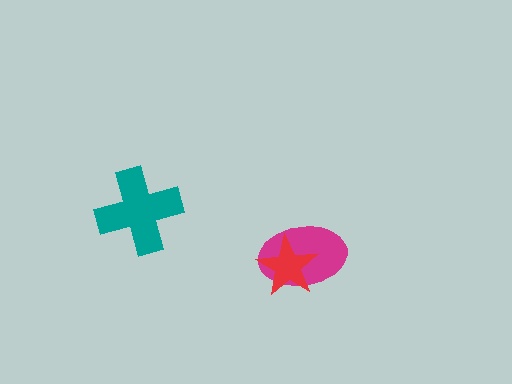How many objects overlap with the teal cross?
0 objects overlap with the teal cross.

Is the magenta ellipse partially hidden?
Yes, it is partially covered by another shape.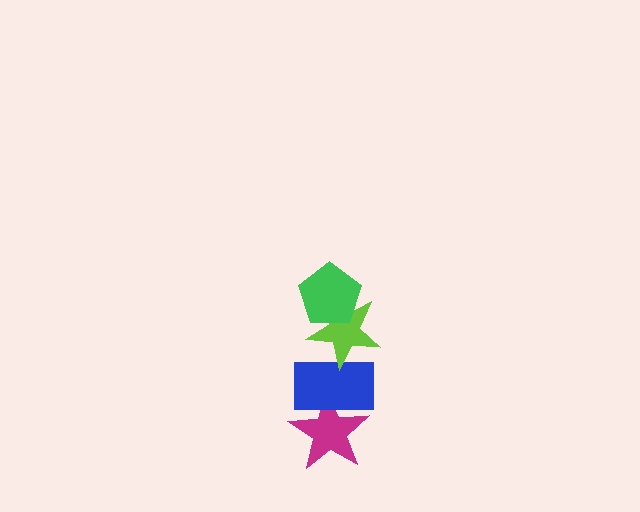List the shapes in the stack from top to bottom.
From top to bottom: the green pentagon, the lime star, the blue rectangle, the magenta star.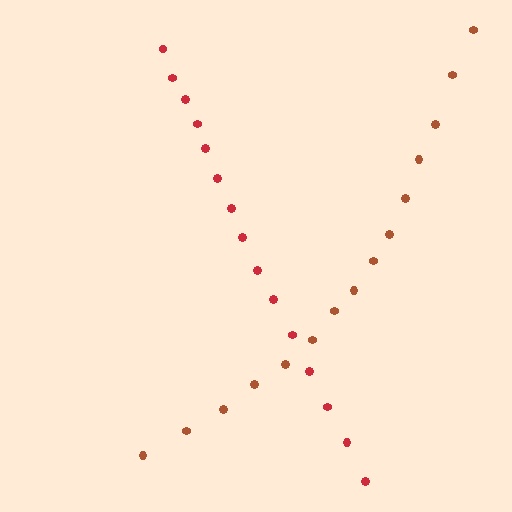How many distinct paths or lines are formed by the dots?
There are 2 distinct paths.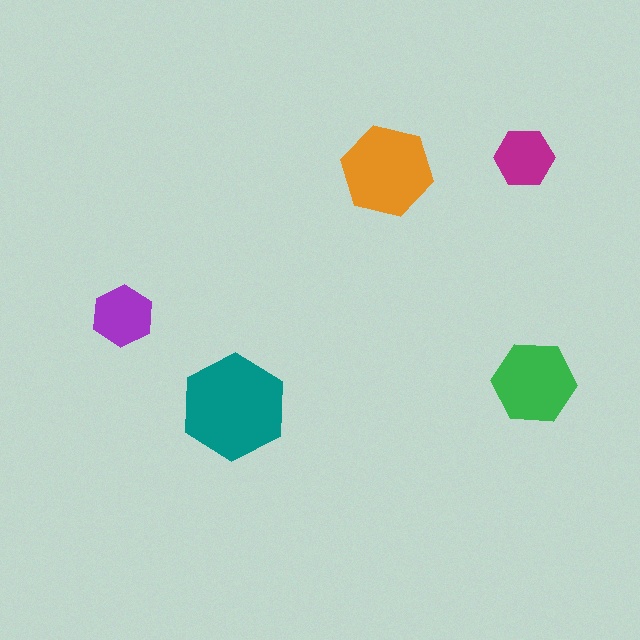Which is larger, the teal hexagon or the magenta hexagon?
The teal one.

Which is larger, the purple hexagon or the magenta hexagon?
The purple one.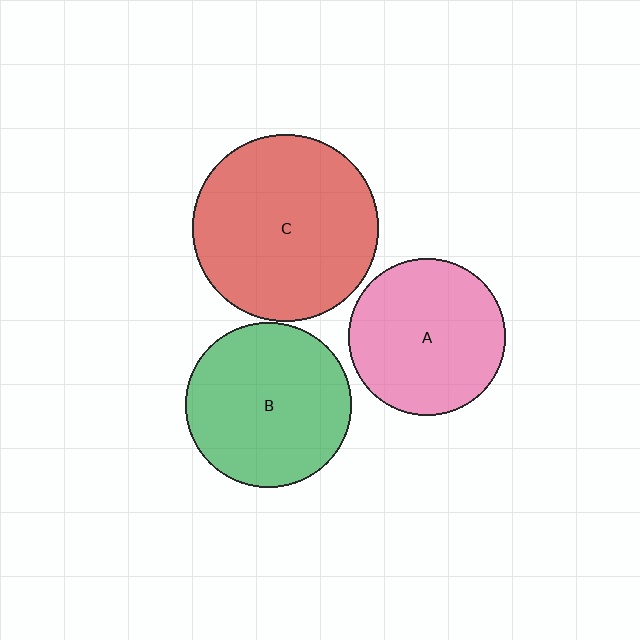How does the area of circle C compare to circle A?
Approximately 1.4 times.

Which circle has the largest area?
Circle C (red).